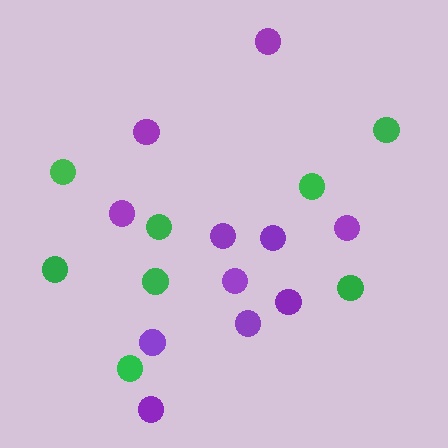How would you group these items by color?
There are 2 groups: one group of purple circles (11) and one group of green circles (8).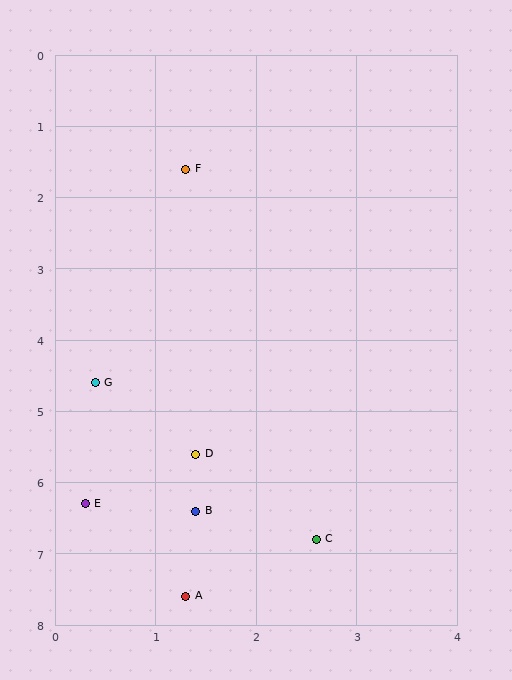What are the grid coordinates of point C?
Point C is at approximately (2.6, 6.8).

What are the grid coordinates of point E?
Point E is at approximately (0.3, 6.3).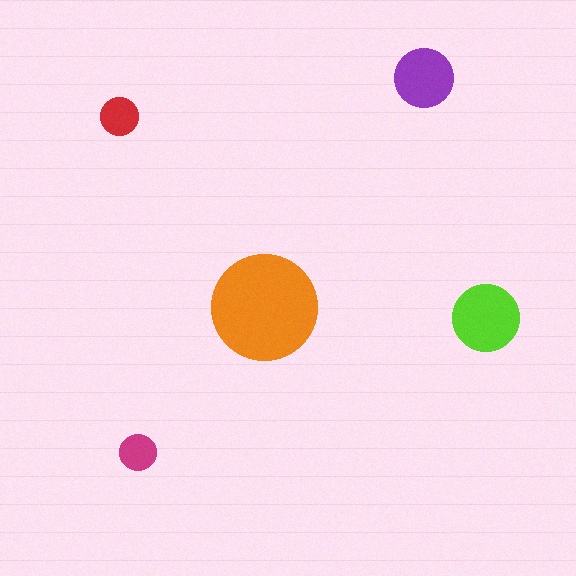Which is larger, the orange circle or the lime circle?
The orange one.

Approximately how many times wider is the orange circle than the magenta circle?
About 3 times wider.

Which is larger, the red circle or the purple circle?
The purple one.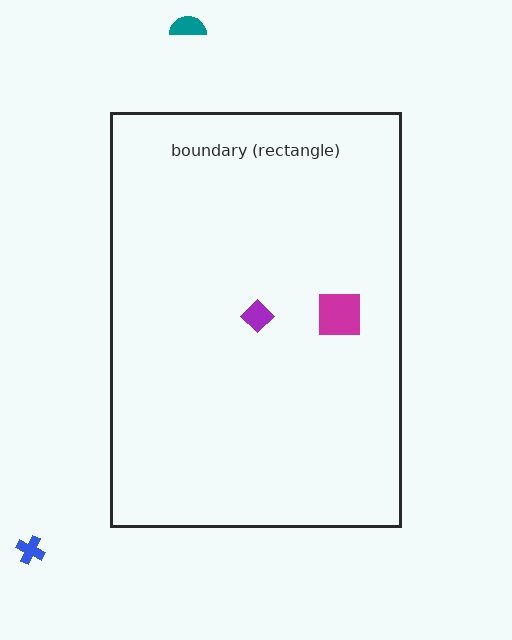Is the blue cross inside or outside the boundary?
Outside.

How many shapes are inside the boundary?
2 inside, 2 outside.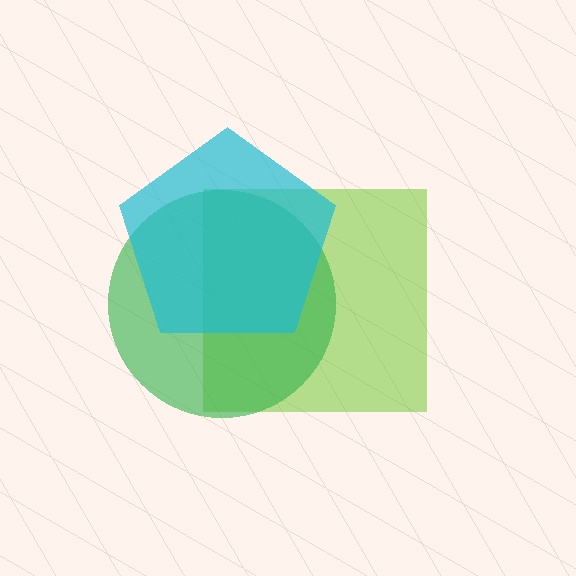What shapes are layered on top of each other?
The layered shapes are: a lime square, a green circle, a cyan pentagon.